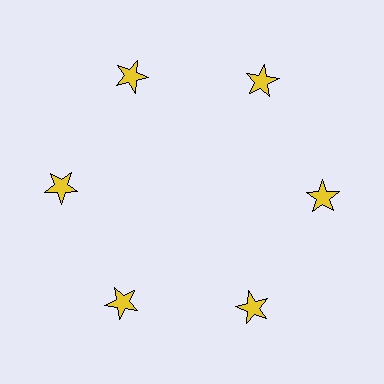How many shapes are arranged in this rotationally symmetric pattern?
There are 6 shapes, arranged in 6 groups of 1.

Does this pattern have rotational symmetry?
Yes, this pattern has 6-fold rotational symmetry. It looks the same after rotating 60 degrees around the center.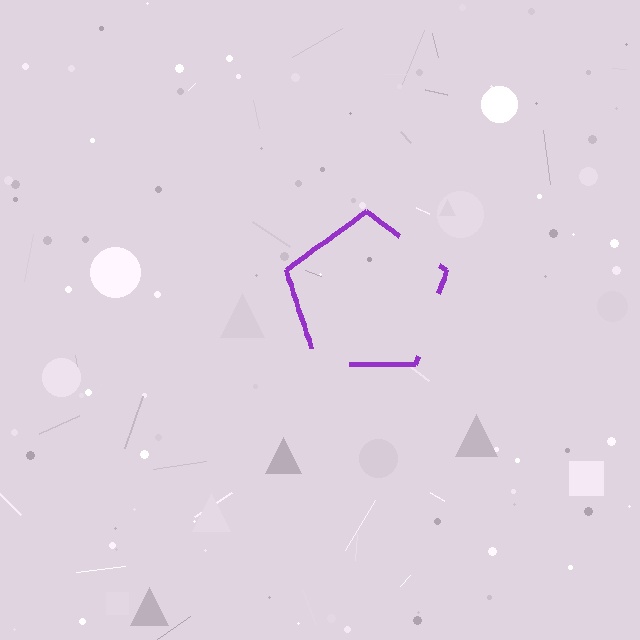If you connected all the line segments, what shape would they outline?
They would outline a pentagon.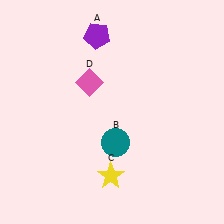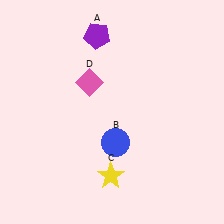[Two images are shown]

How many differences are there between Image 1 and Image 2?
There is 1 difference between the two images.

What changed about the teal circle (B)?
In Image 1, B is teal. In Image 2, it changed to blue.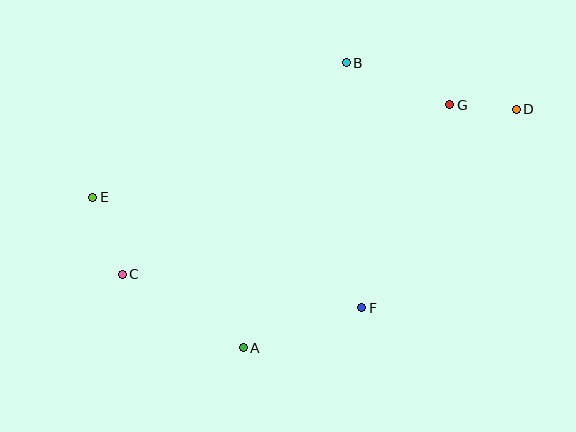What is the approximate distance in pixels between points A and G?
The distance between A and G is approximately 319 pixels.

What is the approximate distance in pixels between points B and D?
The distance between B and D is approximately 176 pixels.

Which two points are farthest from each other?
Points D and E are farthest from each other.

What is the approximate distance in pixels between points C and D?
The distance between C and D is approximately 427 pixels.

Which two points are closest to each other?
Points D and G are closest to each other.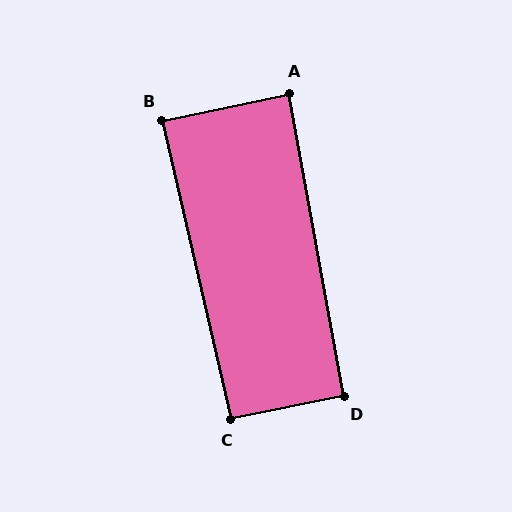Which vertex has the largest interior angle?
C, at approximately 91 degrees.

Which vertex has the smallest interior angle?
A, at approximately 89 degrees.